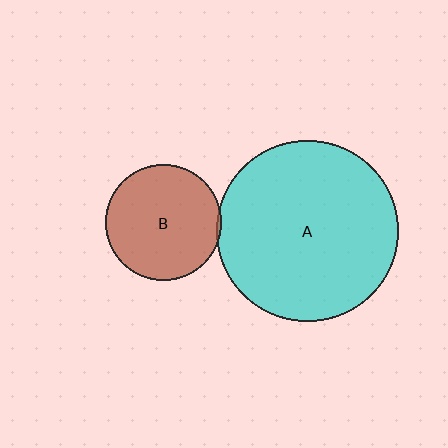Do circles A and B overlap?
Yes.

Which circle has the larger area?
Circle A (cyan).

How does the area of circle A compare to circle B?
Approximately 2.4 times.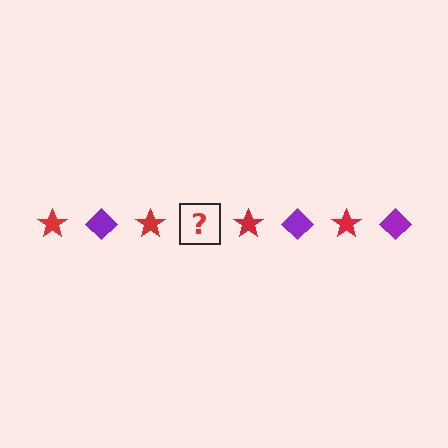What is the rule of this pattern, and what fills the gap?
The rule is that the pattern alternates between red star and purple diamond. The gap should be filled with a purple diamond.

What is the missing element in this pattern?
The missing element is a purple diamond.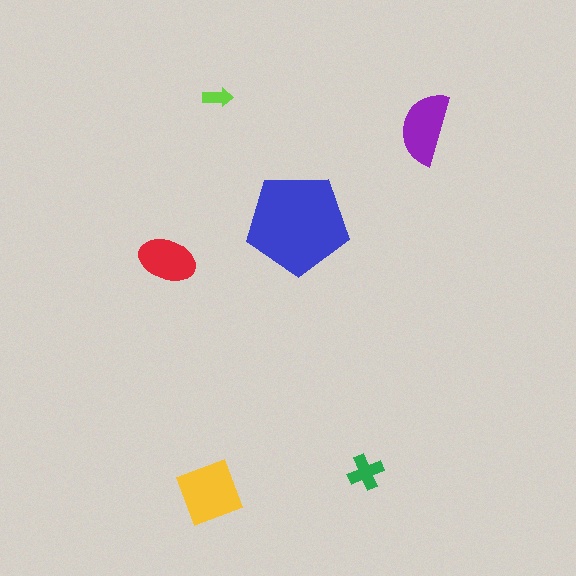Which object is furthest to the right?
The purple semicircle is rightmost.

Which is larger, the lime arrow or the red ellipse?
The red ellipse.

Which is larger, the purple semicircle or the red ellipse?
The purple semicircle.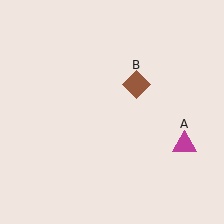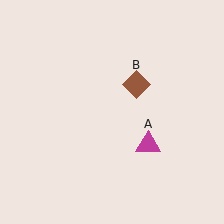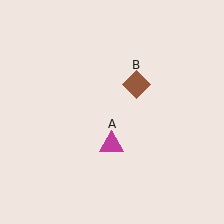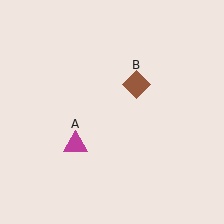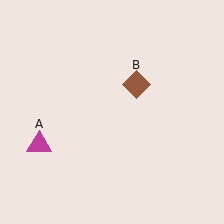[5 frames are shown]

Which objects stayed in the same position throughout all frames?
Brown diamond (object B) remained stationary.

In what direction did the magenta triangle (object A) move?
The magenta triangle (object A) moved left.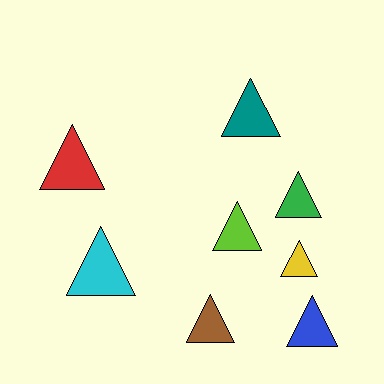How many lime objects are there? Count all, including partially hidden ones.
There is 1 lime object.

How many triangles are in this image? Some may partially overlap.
There are 8 triangles.